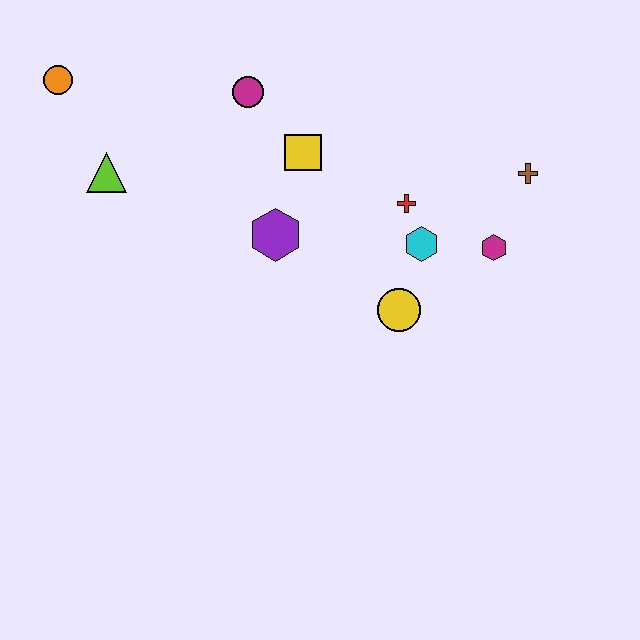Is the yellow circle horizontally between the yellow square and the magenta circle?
No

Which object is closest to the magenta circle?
The yellow square is closest to the magenta circle.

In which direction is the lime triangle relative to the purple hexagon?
The lime triangle is to the left of the purple hexagon.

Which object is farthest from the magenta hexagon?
The orange circle is farthest from the magenta hexagon.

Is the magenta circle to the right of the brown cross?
No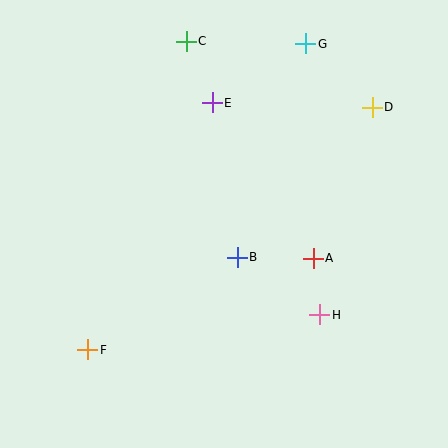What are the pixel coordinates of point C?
Point C is at (186, 41).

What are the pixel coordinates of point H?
Point H is at (320, 315).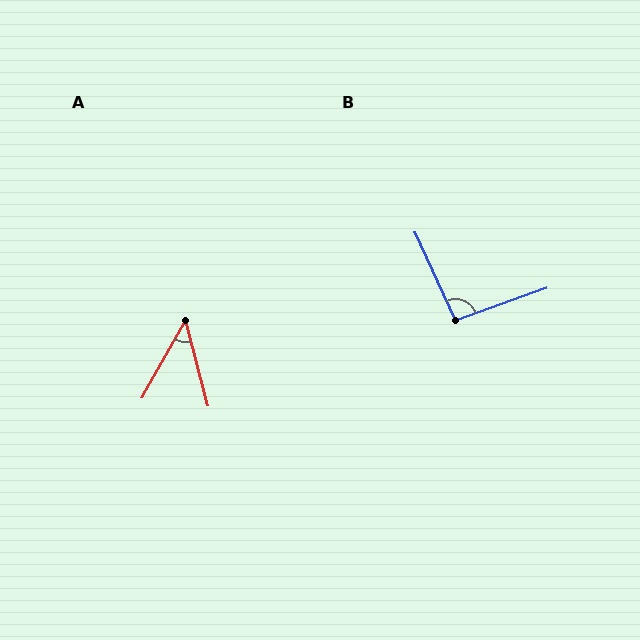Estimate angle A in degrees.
Approximately 44 degrees.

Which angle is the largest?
B, at approximately 95 degrees.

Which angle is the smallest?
A, at approximately 44 degrees.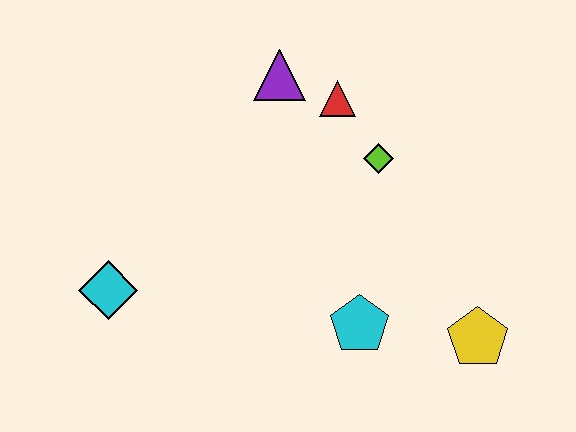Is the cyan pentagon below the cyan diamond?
Yes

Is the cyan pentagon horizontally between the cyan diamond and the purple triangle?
No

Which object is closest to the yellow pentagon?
The cyan pentagon is closest to the yellow pentagon.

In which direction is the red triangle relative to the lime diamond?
The red triangle is above the lime diamond.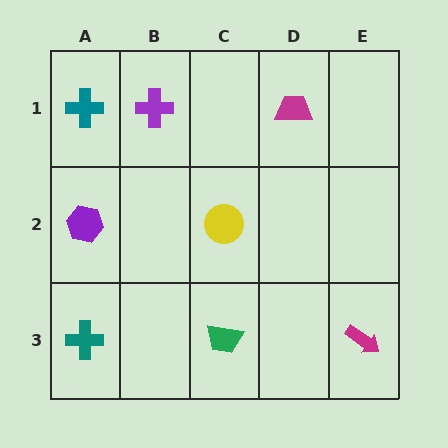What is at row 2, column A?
A purple hexagon.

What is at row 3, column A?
A teal cross.